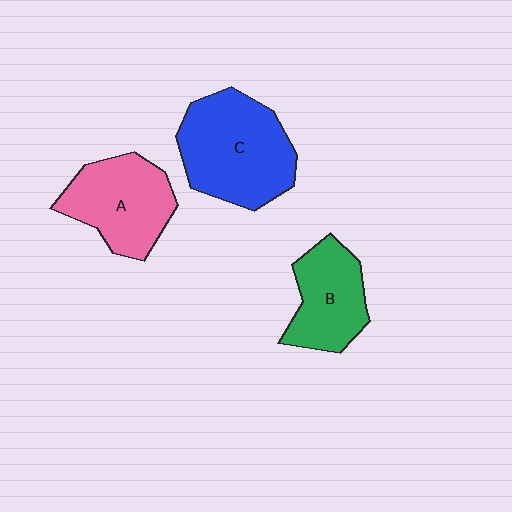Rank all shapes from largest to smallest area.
From largest to smallest: C (blue), A (pink), B (green).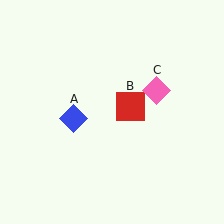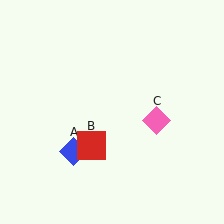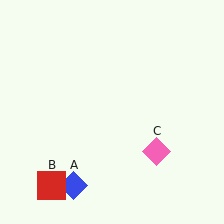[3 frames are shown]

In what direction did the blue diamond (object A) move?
The blue diamond (object A) moved down.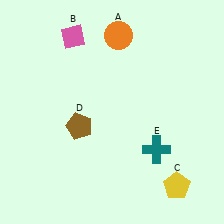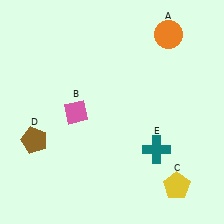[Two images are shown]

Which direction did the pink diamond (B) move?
The pink diamond (B) moved down.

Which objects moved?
The objects that moved are: the orange circle (A), the pink diamond (B), the brown pentagon (D).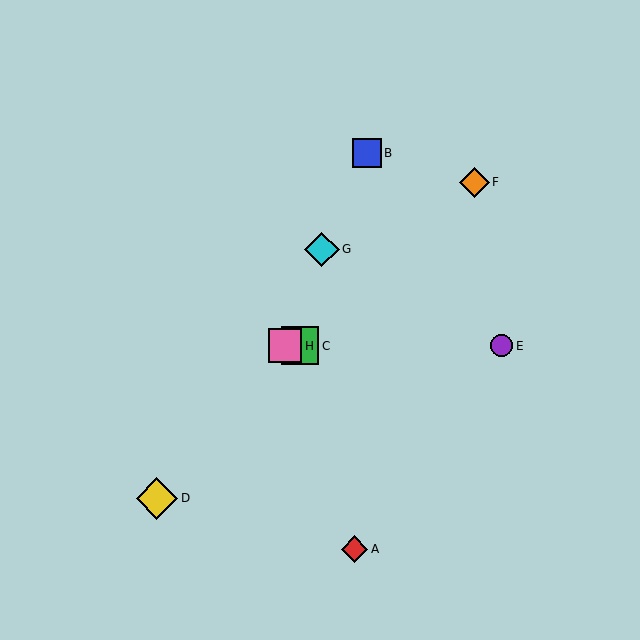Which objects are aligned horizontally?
Objects C, E, H are aligned horizontally.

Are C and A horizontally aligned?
No, C is at y≈346 and A is at y≈549.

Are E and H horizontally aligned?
Yes, both are at y≈346.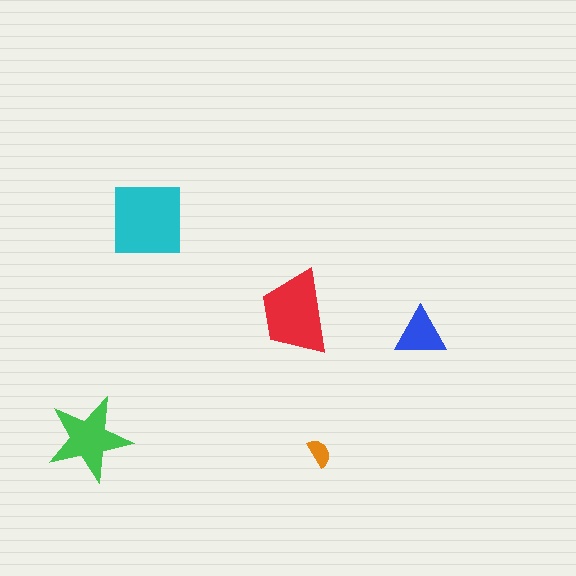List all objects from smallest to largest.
The orange semicircle, the blue triangle, the green star, the red trapezoid, the cyan square.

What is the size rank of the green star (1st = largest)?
3rd.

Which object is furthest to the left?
The green star is leftmost.